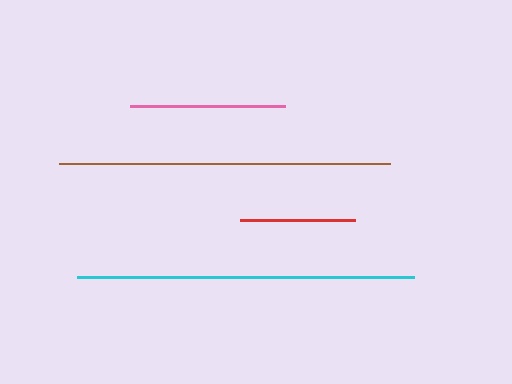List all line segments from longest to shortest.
From longest to shortest: cyan, brown, pink, red.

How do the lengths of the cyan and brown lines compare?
The cyan and brown lines are approximately the same length.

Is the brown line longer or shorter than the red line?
The brown line is longer than the red line.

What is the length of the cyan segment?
The cyan segment is approximately 337 pixels long.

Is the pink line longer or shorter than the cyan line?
The cyan line is longer than the pink line.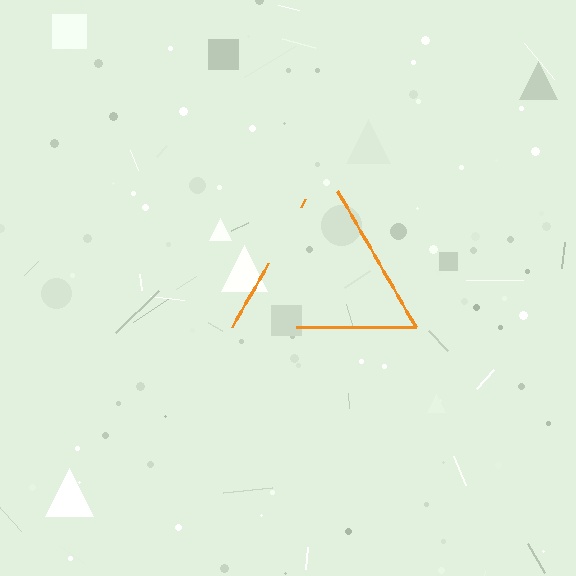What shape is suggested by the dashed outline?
The dashed outline suggests a triangle.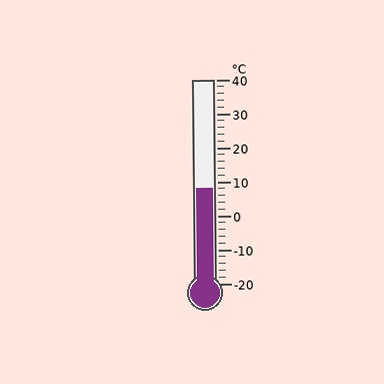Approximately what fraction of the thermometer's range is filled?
The thermometer is filled to approximately 45% of its range.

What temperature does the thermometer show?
The thermometer shows approximately 8°C.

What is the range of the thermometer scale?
The thermometer scale ranges from -20°C to 40°C.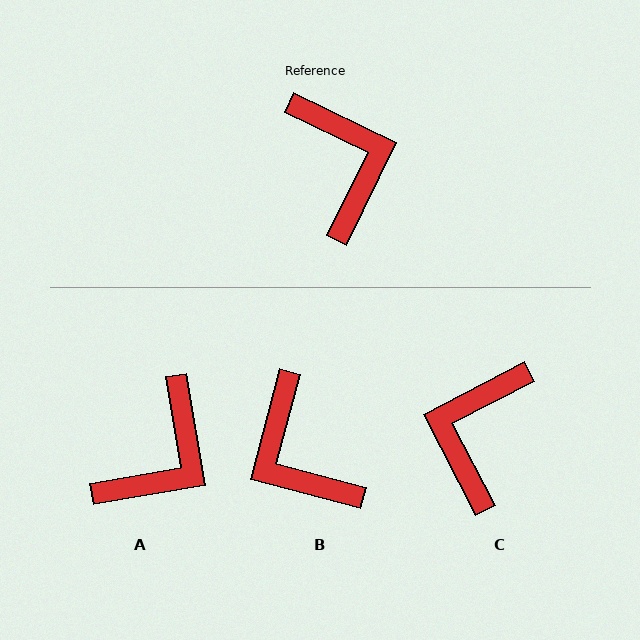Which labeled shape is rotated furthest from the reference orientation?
B, about 169 degrees away.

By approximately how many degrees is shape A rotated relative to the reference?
Approximately 54 degrees clockwise.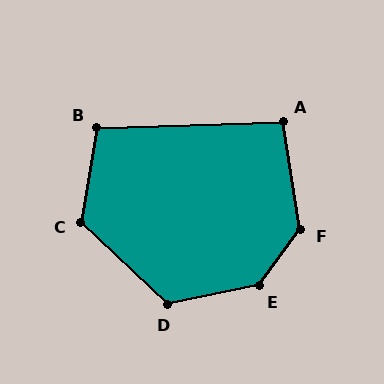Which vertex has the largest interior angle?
E, at approximately 138 degrees.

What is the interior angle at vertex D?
Approximately 125 degrees (obtuse).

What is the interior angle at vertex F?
Approximately 134 degrees (obtuse).